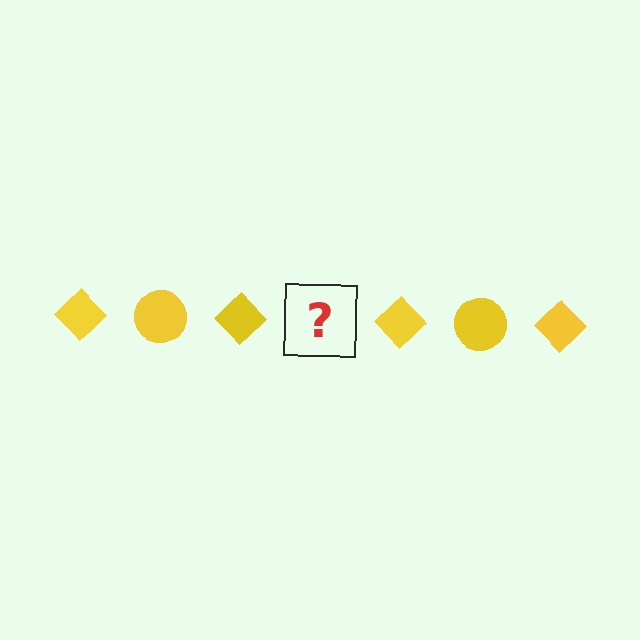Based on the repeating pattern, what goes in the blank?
The blank should be a yellow circle.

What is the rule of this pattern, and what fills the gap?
The rule is that the pattern cycles through diamond, circle shapes in yellow. The gap should be filled with a yellow circle.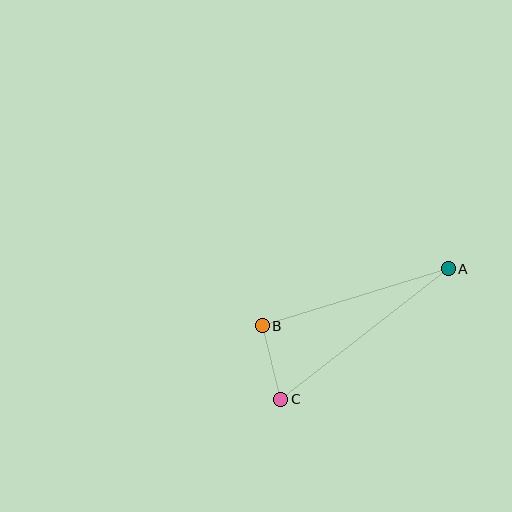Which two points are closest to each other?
Points B and C are closest to each other.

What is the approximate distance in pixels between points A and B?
The distance between A and B is approximately 195 pixels.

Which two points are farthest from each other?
Points A and C are farthest from each other.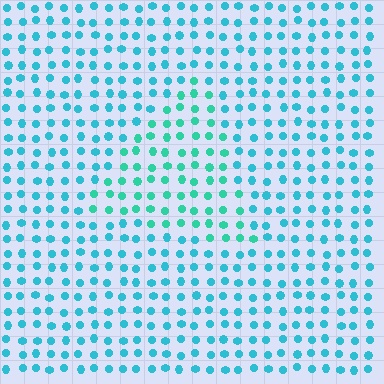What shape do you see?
I see a triangle.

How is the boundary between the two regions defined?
The boundary is defined purely by a slight shift in hue (about 26 degrees). Spacing, size, and orientation are identical on both sides.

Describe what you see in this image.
The image is filled with small cyan elements in a uniform arrangement. A triangle-shaped region is visible where the elements are tinted to a slightly different hue, forming a subtle color boundary.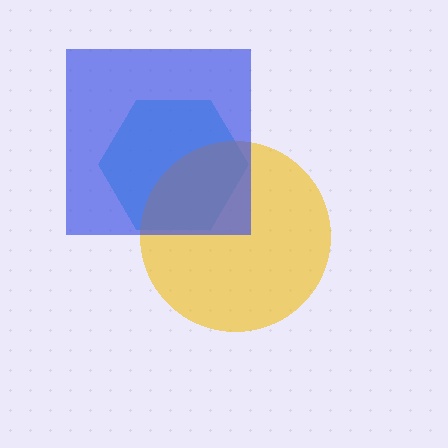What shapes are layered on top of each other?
The layered shapes are: a cyan hexagon, a yellow circle, a blue square.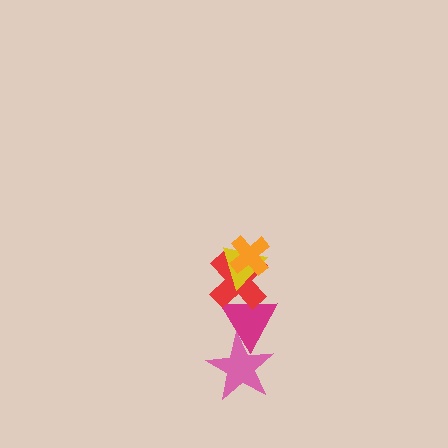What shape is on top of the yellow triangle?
The orange cross is on top of the yellow triangle.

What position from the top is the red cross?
The red cross is 3rd from the top.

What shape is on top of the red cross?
The yellow triangle is on top of the red cross.